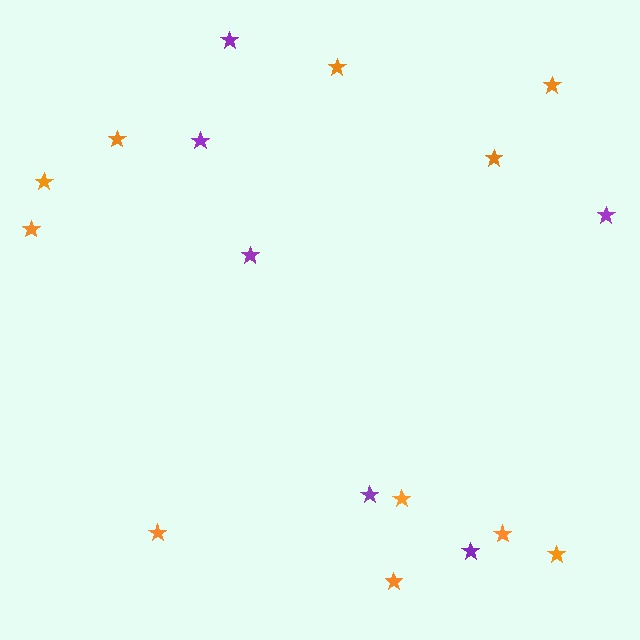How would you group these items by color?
There are 2 groups: one group of orange stars (11) and one group of purple stars (6).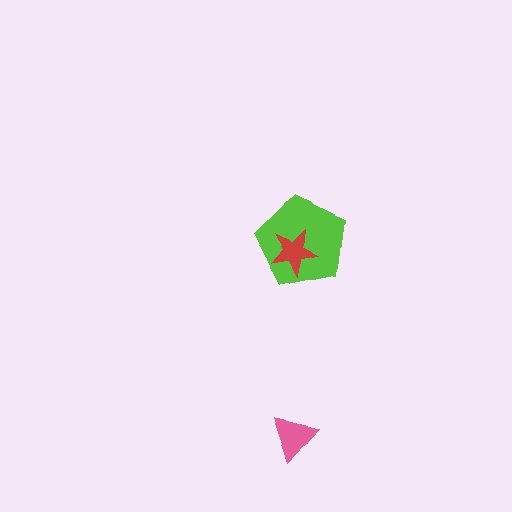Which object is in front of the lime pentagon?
The red star is in front of the lime pentagon.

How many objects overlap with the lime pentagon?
1 object overlaps with the lime pentagon.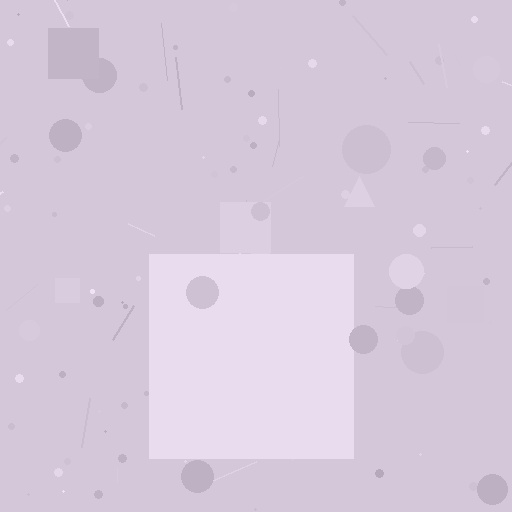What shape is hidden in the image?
A square is hidden in the image.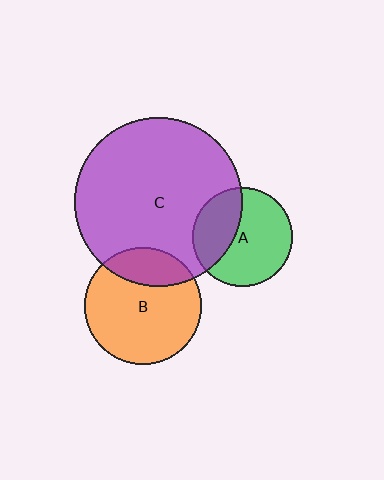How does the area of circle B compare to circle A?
Approximately 1.4 times.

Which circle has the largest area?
Circle C (purple).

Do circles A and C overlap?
Yes.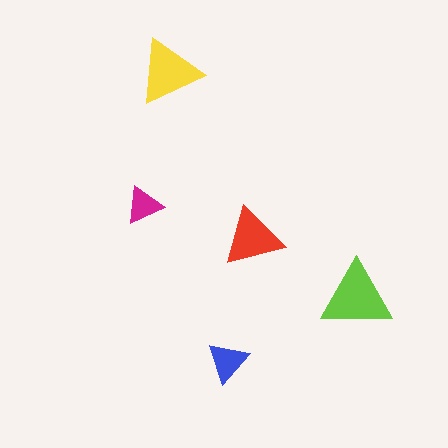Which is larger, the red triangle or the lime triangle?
The lime one.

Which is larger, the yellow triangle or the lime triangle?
The lime one.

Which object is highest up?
The yellow triangle is topmost.